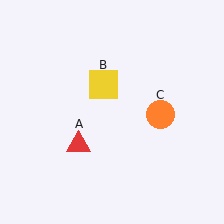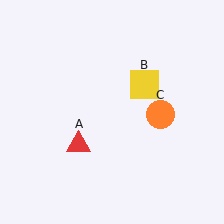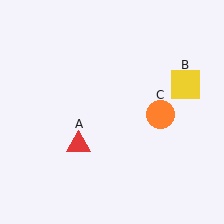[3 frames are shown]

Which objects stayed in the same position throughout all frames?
Red triangle (object A) and orange circle (object C) remained stationary.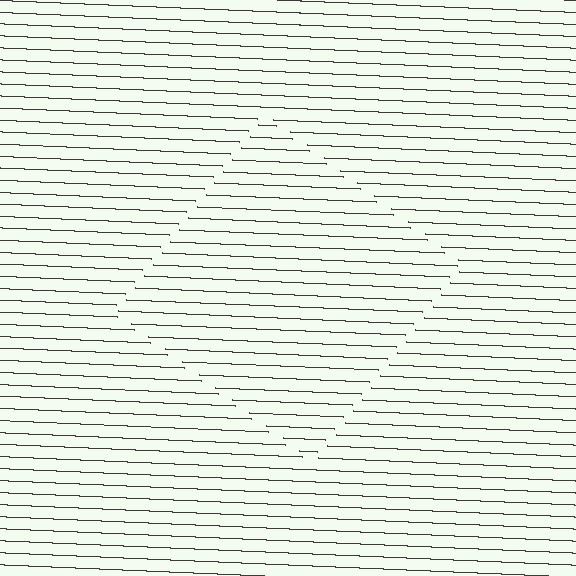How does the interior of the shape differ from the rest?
The interior of the shape contains the same grating, shifted by half a period — the contour is defined by the phase discontinuity where line-ends from the inner and outer gratings abut.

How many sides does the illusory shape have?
4 sides — the line-ends trace a square.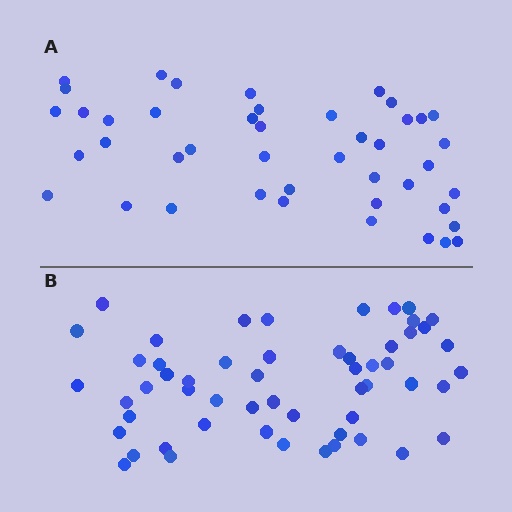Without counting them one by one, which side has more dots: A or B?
Region B (the bottom region) has more dots.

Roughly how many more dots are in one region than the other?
Region B has roughly 12 or so more dots than region A.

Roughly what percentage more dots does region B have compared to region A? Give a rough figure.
About 25% more.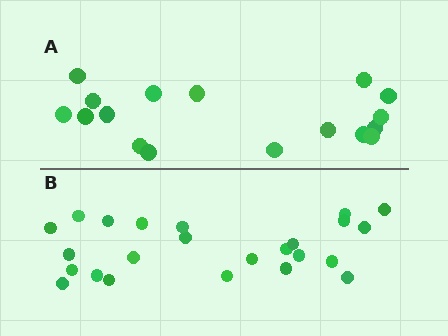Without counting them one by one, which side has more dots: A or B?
Region B (the bottom region) has more dots.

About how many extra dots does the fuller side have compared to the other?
Region B has roughly 8 or so more dots than region A.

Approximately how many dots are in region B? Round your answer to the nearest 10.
About 20 dots. (The exact count is 24, which rounds to 20.)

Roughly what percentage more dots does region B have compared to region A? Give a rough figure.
About 40% more.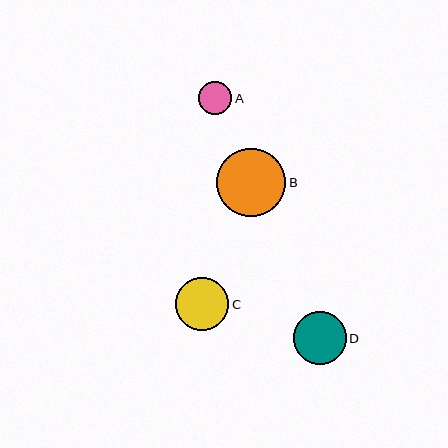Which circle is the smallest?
Circle A is the smallest with a size of approximately 34 pixels.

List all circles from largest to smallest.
From largest to smallest: B, C, D, A.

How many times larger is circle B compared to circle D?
Circle B is approximately 1.3 times the size of circle D.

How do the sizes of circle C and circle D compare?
Circle C and circle D are approximately the same size.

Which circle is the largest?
Circle B is the largest with a size of approximately 69 pixels.